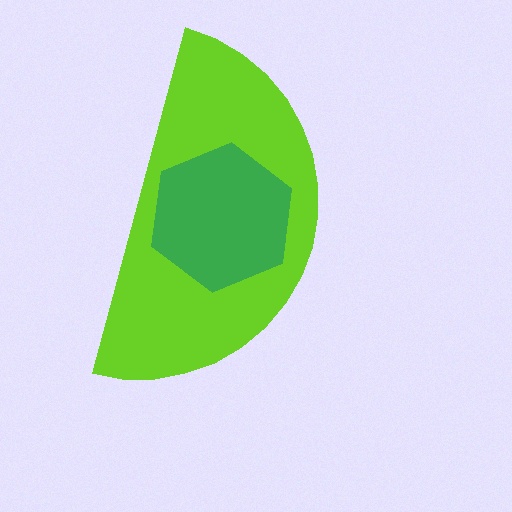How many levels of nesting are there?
2.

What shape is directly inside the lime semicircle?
The green hexagon.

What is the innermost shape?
The green hexagon.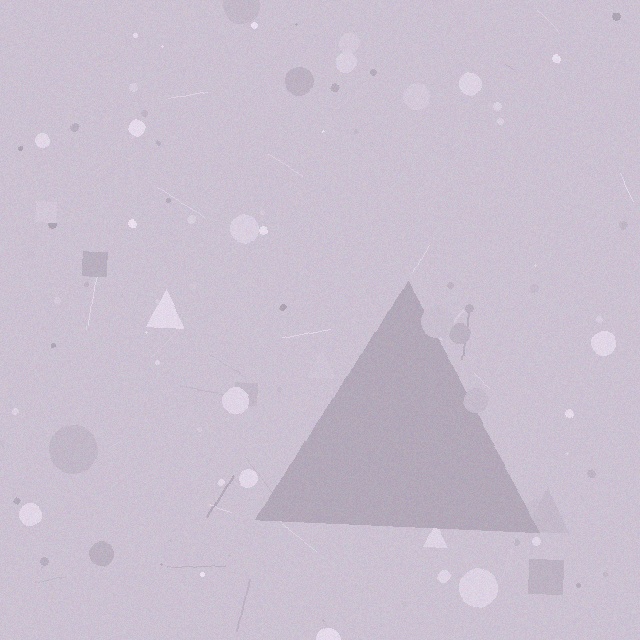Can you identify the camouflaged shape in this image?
The camouflaged shape is a triangle.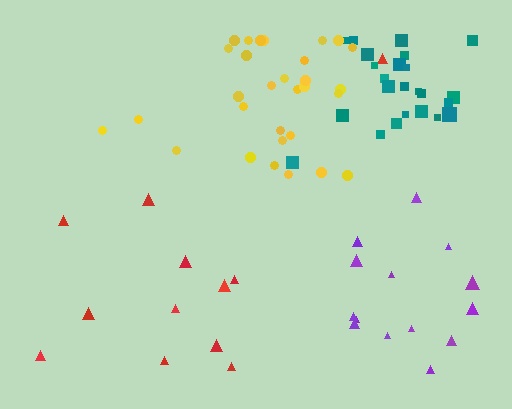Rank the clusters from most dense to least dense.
teal, yellow, purple, red.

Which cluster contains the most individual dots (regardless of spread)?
Yellow (30).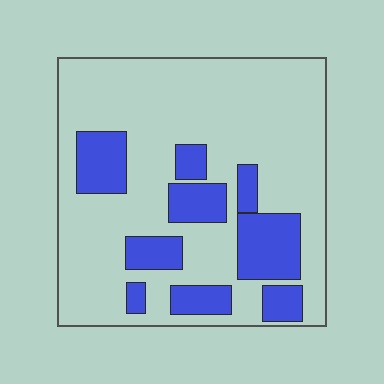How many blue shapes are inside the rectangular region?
9.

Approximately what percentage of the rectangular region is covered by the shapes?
Approximately 25%.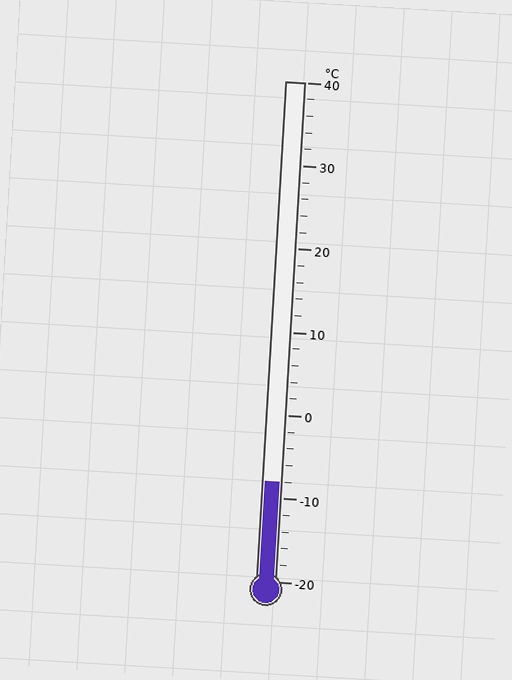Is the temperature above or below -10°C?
The temperature is above -10°C.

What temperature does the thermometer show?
The thermometer shows approximately -8°C.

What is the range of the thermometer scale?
The thermometer scale ranges from -20°C to 40°C.